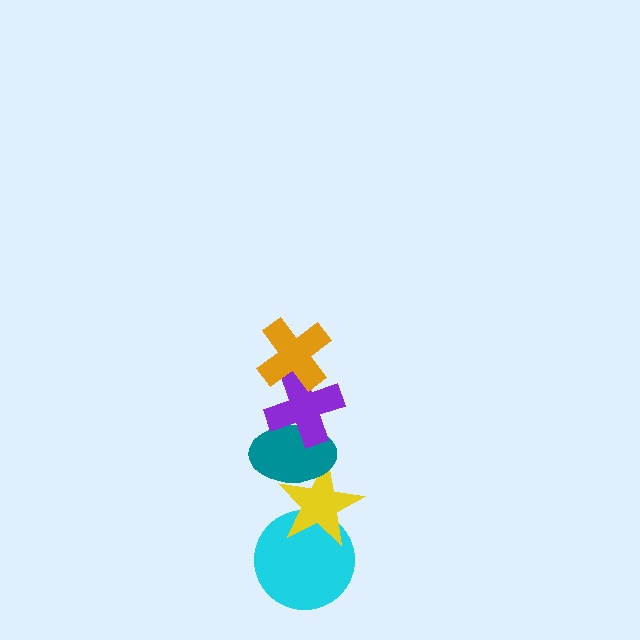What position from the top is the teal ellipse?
The teal ellipse is 3rd from the top.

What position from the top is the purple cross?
The purple cross is 2nd from the top.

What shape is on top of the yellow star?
The teal ellipse is on top of the yellow star.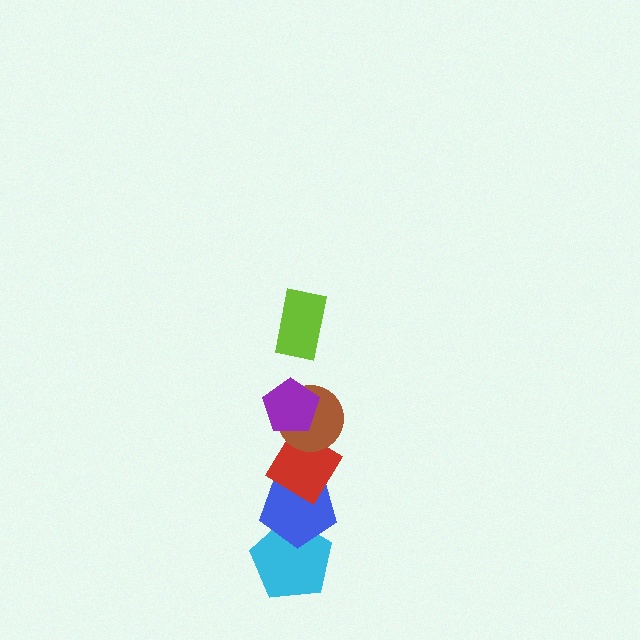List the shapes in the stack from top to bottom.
From top to bottom: the lime rectangle, the purple pentagon, the brown circle, the red diamond, the blue pentagon, the cyan pentagon.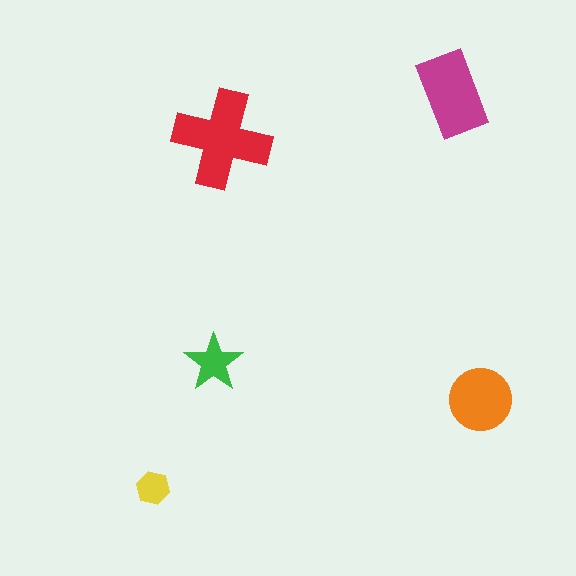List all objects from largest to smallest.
The red cross, the magenta rectangle, the orange circle, the green star, the yellow hexagon.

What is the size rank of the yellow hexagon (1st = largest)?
5th.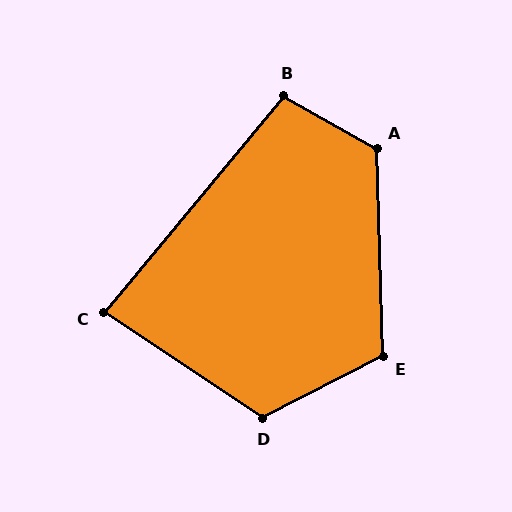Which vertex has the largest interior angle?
A, at approximately 121 degrees.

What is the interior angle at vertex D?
Approximately 119 degrees (obtuse).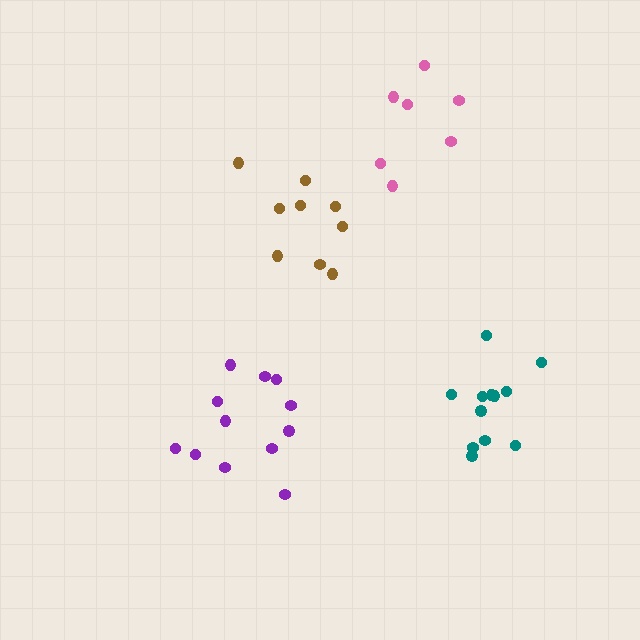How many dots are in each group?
Group 1: 9 dots, Group 2: 7 dots, Group 3: 12 dots, Group 4: 12 dots (40 total).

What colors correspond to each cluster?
The clusters are colored: brown, pink, purple, teal.